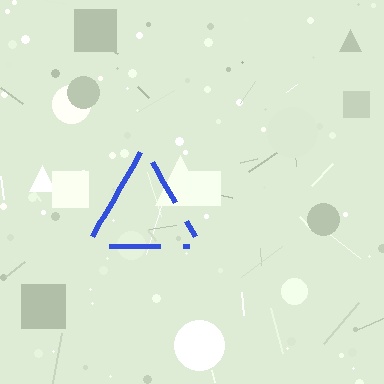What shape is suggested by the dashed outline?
The dashed outline suggests a triangle.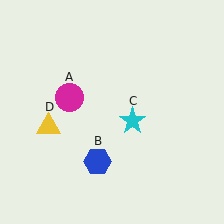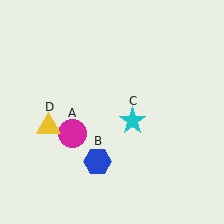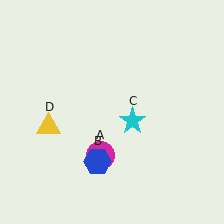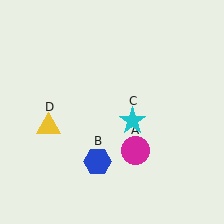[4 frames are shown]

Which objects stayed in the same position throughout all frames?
Blue hexagon (object B) and cyan star (object C) and yellow triangle (object D) remained stationary.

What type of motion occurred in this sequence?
The magenta circle (object A) rotated counterclockwise around the center of the scene.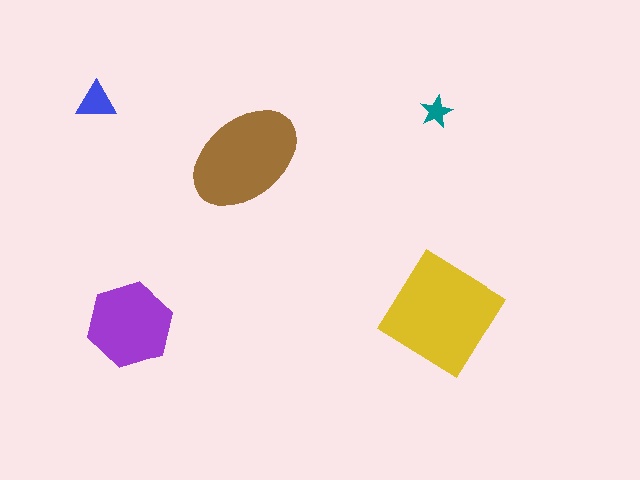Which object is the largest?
The yellow diamond.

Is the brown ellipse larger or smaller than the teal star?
Larger.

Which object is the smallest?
The teal star.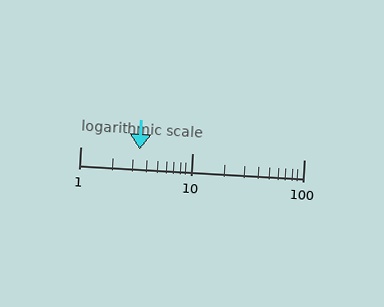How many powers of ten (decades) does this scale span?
The scale spans 2 decades, from 1 to 100.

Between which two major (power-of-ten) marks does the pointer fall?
The pointer is between 1 and 10.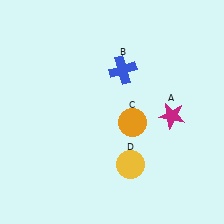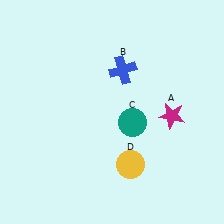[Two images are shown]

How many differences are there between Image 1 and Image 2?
There is 1 difference between the two images.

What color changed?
The circle (C) changed from orange in Image 1 to teal in Image 2.